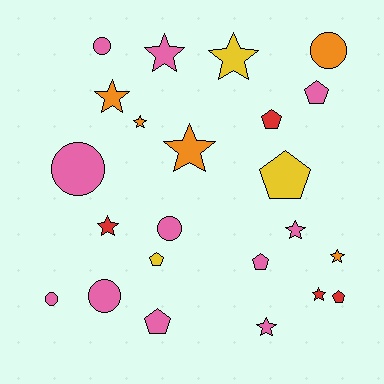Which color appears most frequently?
Pink, with 11 objects.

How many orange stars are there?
There are 4 orange stars.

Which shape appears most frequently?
Star, with 10 objects.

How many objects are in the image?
There are 23 objects.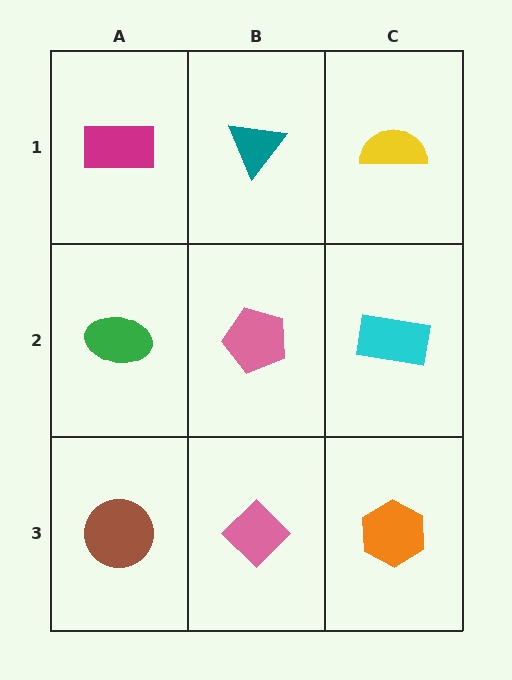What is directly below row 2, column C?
An orange hexagon.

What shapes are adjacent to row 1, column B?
A pink pentagon (row 2, column B), a magenta rectangle (row 1, column A), a yellow semicircle (row 1, column C).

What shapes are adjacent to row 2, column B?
A teal triangle (row 1, column B), a pink diamond (row 3, column B), a green ellipse (row 2, column A), a cyan rectangle (row 2, column C).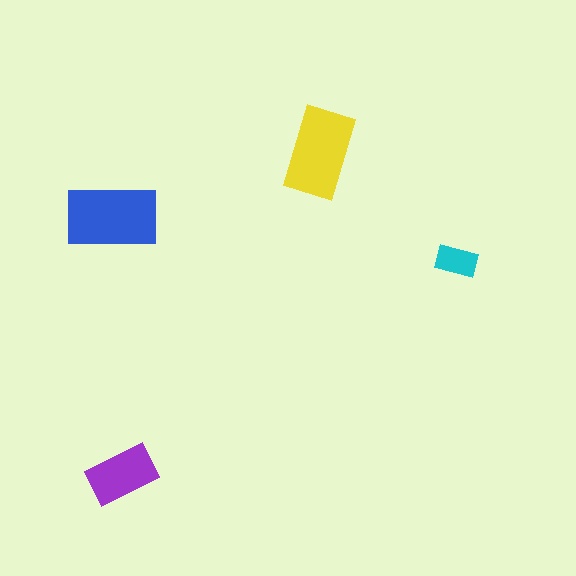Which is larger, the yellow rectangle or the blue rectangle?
The blue one.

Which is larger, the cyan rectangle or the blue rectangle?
The blue one.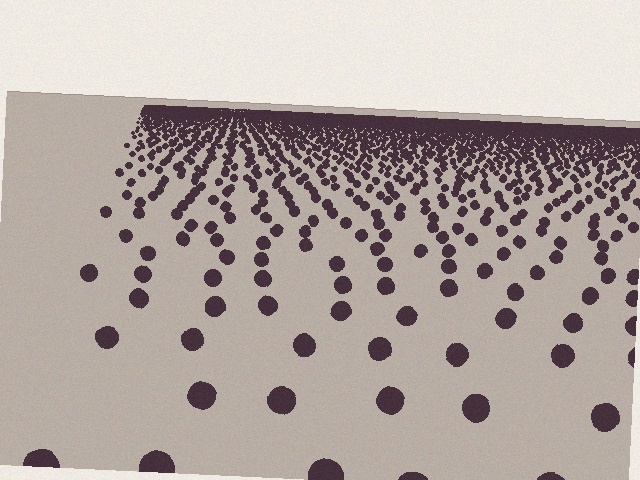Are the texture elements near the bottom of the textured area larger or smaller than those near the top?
Larger. Near the bottom, elements are closer to the viewer and appear at a bigger on-screen size.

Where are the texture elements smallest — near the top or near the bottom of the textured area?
Near the top.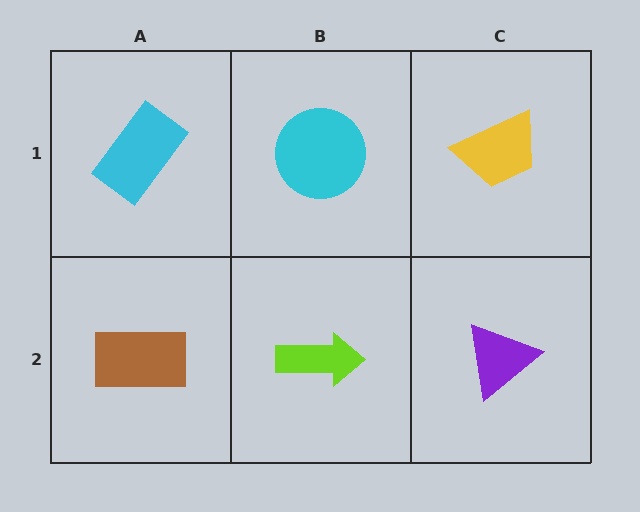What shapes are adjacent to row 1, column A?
A brown rectangle (row 2, column A), a cyan circle (row 1, column B).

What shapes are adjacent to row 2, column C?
A yellow trapezoid (row 1, column C), a lime arrow (row 2, column B).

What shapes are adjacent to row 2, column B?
A cyan circle (row 1, column B), a brown rectangle (row 2, column A), a purple triangle (row 2, column C).